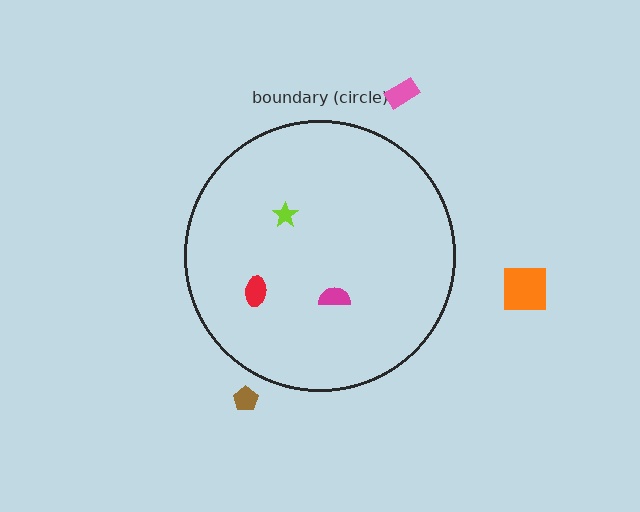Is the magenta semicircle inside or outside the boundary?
Inside.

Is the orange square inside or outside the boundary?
Outside.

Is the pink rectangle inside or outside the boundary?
Outside.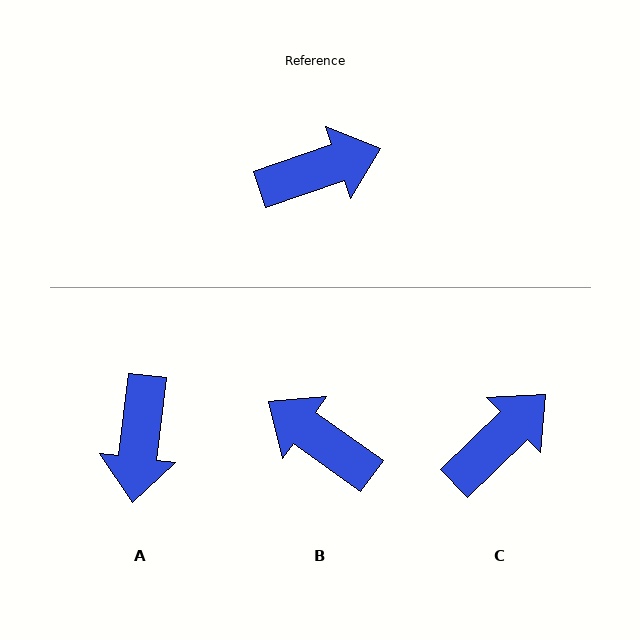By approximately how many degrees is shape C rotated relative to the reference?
Approximately 25 degrees counter-clockwise.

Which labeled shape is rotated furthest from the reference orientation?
B, about 125 degrees away.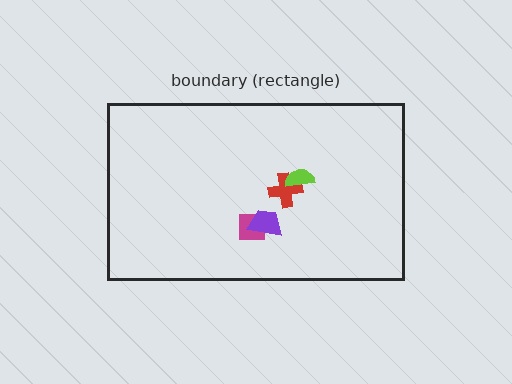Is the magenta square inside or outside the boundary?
Inside.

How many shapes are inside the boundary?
4 inside, 0 outside.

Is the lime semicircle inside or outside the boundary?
Inside.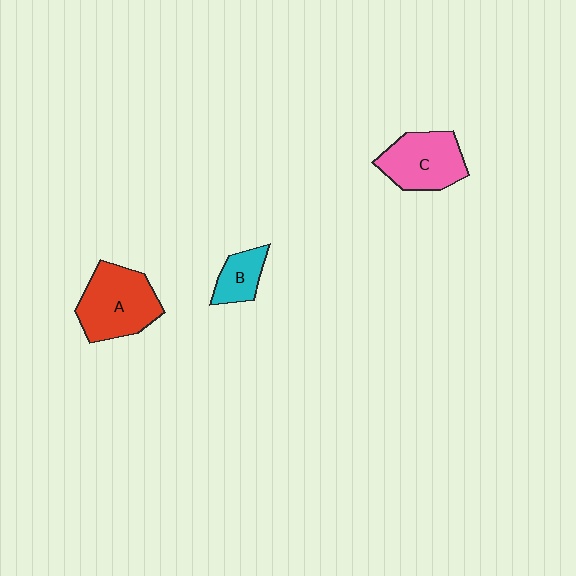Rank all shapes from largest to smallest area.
From largest to smallest: A (red), C (pink), B (cyan).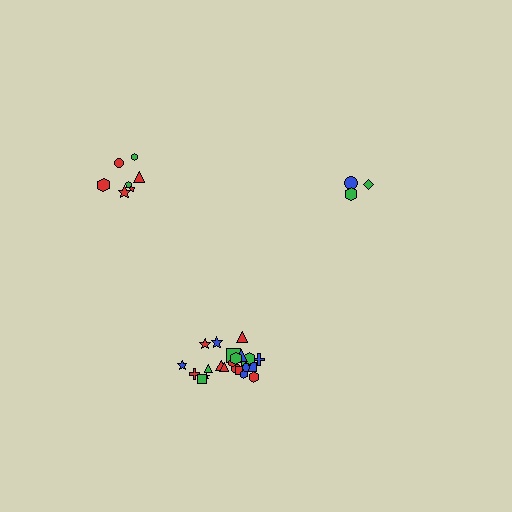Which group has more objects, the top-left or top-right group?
The top-left group.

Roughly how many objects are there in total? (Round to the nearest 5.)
Roughly 35 objects in total.